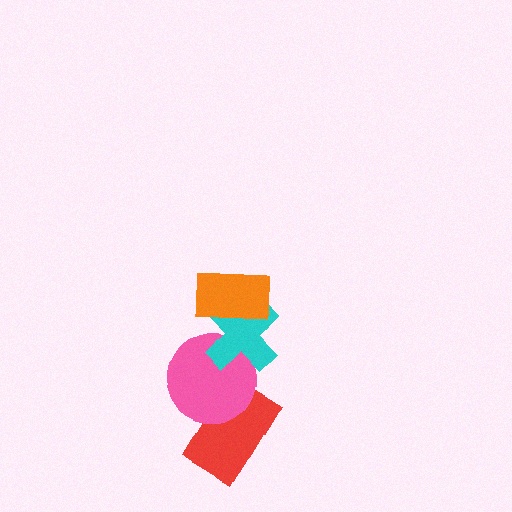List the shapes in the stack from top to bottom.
From top to bottom: the orange rectangle, the cyan cross, the pink circle, the red rectangle.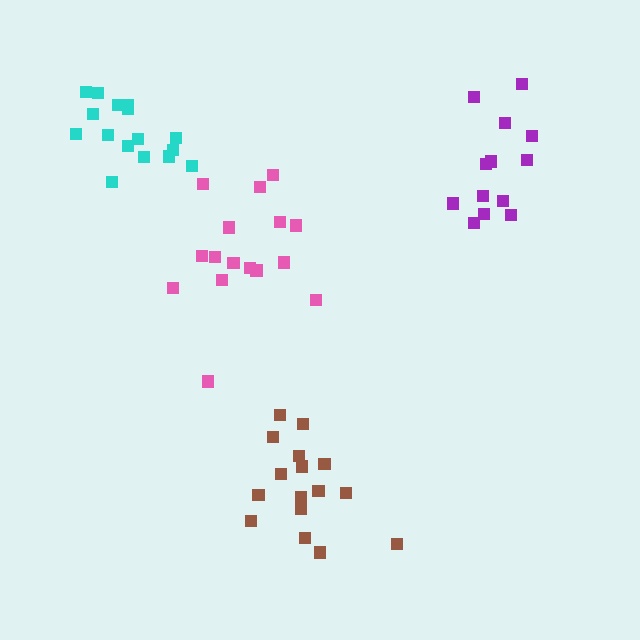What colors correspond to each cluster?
The clusters are colored: pink, brown, purple, cyan.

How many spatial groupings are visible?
There are 4 spatial groupings.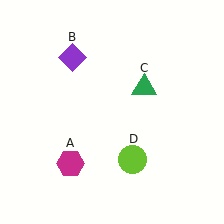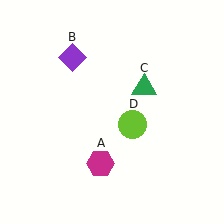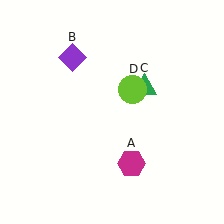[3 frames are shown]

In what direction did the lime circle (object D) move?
The lime circle (object D) moved up.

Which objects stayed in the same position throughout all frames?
Purple diamond (object B) and green triangle (object C) remained stationary.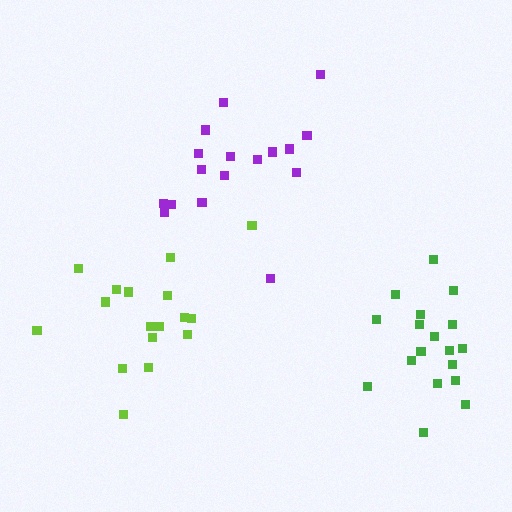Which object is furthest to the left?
The lime cluster is leftmost.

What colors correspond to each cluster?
The clusters are colored: purple, lime, green.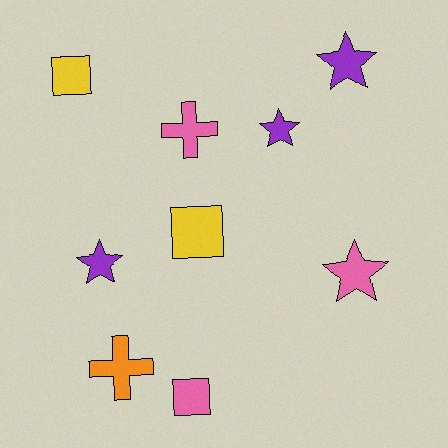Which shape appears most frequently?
Star, with 4 objects.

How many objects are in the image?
There are 9 objects.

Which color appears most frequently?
Pink, with 3 objects.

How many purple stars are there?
There are 3 purple stars.